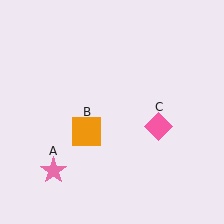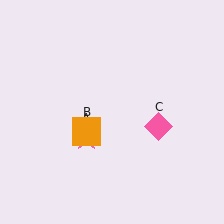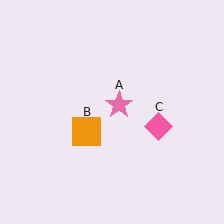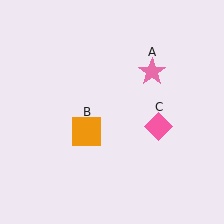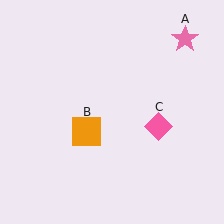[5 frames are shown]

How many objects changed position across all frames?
1 object changed position: pink star (object A).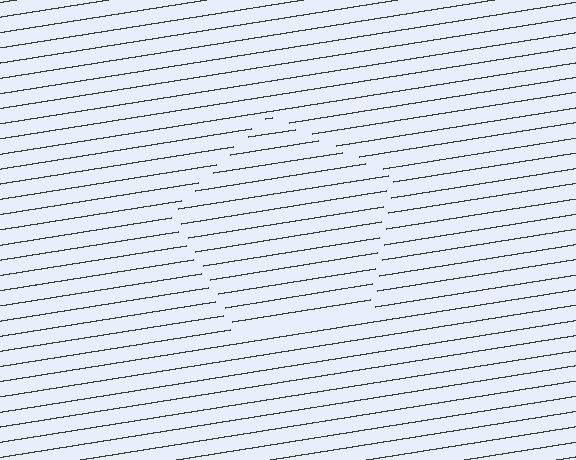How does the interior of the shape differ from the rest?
The interior of the shape contains the same grating, shifted by half a period — the contour is defined by the phase discontinuity where line-ends from the inner and outer gratings abut.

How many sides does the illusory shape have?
5 sides — the line-ends trace a pentagon.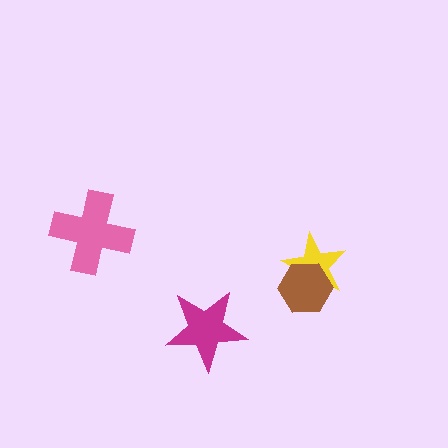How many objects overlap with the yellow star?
1 object overlaps with the yellow star.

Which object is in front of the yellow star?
The brown hexagon is in front of the yellow star.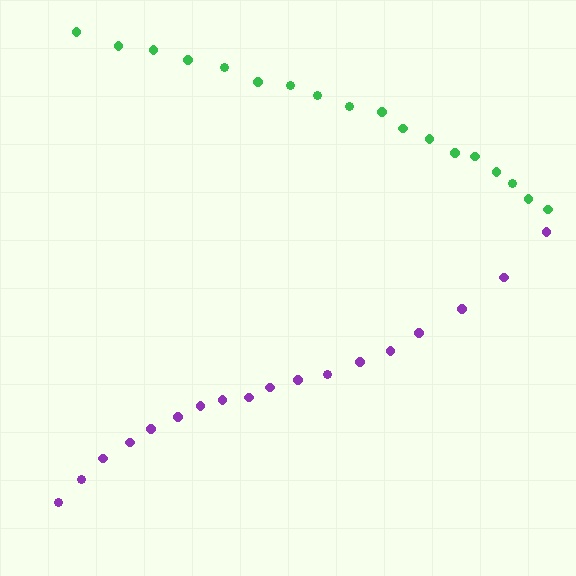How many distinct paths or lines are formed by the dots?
There are 2 distinct paths.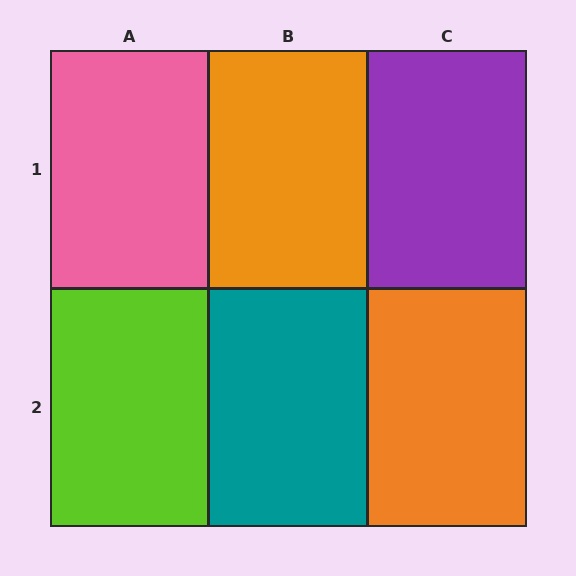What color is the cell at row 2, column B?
Teal.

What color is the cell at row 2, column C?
Orange.